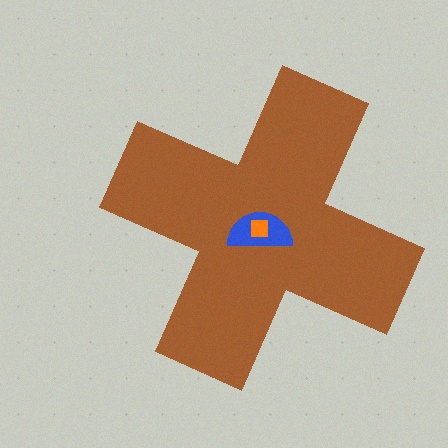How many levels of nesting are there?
3.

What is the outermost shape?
The brown cross.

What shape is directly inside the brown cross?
The blue semicircle.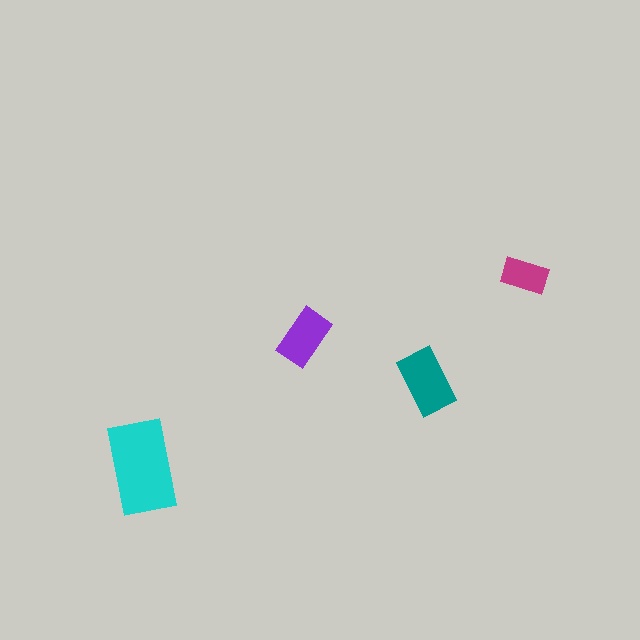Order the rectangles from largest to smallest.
the cyan one, the teal one, the purple one, the magenta one.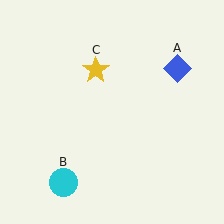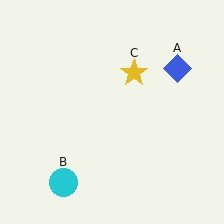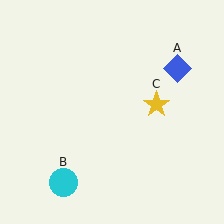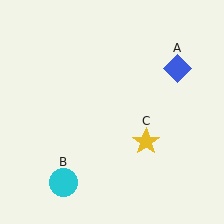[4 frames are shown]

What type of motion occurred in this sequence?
The yellow star (object C) rotated clockwise around the center of the scene.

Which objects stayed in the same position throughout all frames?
Blue diamond (object A) and cyan circle (object B) remained stationary.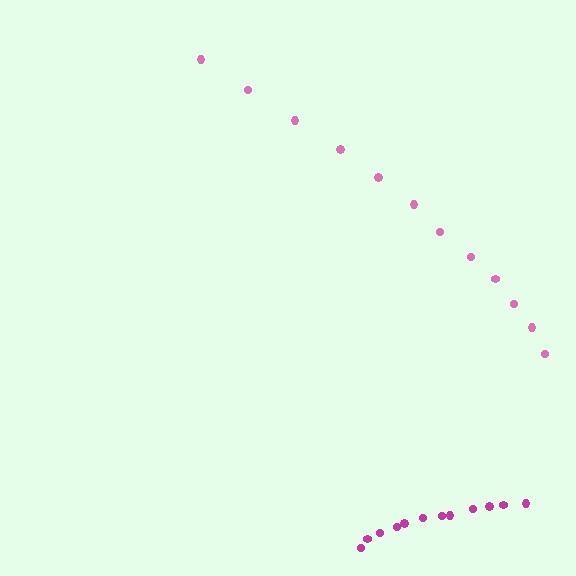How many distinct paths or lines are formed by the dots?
There are 2 distinct paths.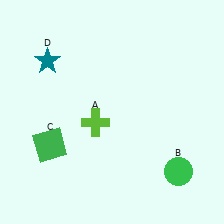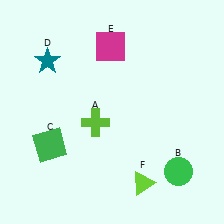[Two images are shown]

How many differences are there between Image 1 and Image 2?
There are 2 differences between the two images.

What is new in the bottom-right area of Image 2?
A lime triangle (F) was added in the bottom-right area of Image 2.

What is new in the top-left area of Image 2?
A magenta square (E) was added in the top-left area of Image 2.